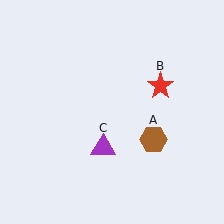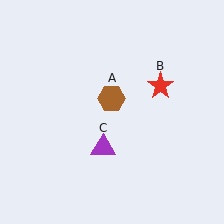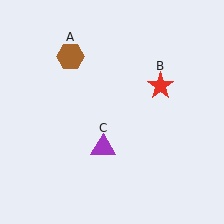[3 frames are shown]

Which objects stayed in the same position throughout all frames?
Red star (object B) and purple triangle (object C) remained stationary.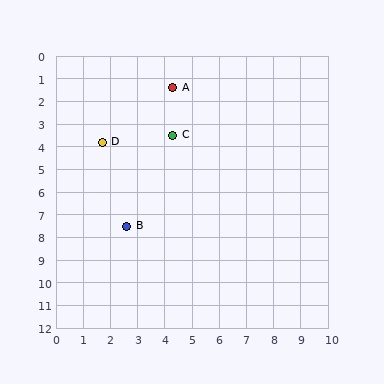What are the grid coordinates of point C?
Point C is at approximately (4.3, 3.5).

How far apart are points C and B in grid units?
Points C and B are about 4.3 grid units apart.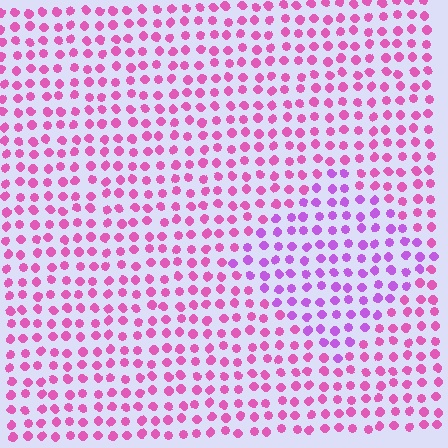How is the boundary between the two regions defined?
The boundary is defined purely by a slight shift in hue (about 32 degrees). Spacing, size, and orientation are identical on both sides.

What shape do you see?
I see a diamond.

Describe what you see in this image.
The image is filled with small pink elements in a uniform arrangement. A diamond-shaped region is visible where the elements are tinted to a slightly different hue, forming a subtle color boundary.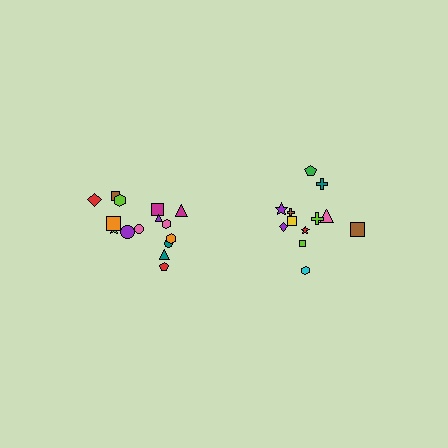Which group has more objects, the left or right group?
The left group.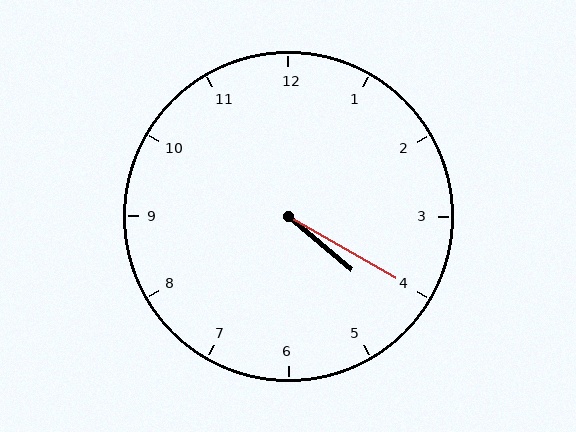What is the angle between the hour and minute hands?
Approximately 10 degrees.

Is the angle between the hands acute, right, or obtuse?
It is acute.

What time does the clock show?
4:20.